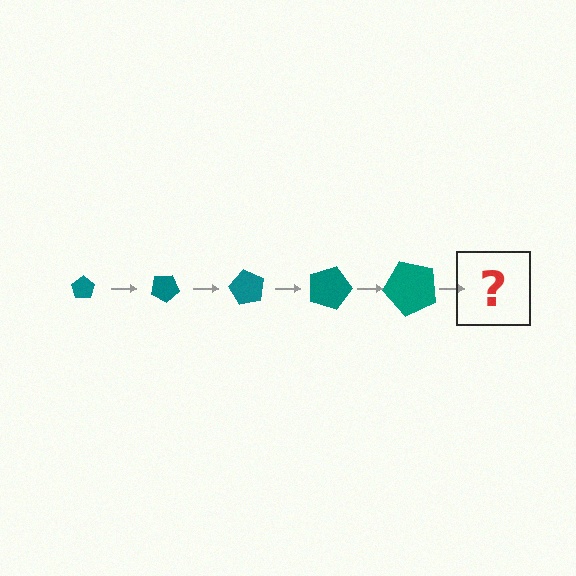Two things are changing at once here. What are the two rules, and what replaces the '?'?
The two rules are that the pentagon grows larger each step and it rotates 30 degrees each step. The '?' should be a pentagon, larger than the previous one and rotated 150 degrees from the start.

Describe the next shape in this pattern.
It should be a pentagon, larger than the previous one and rotated 150 degrees from the start.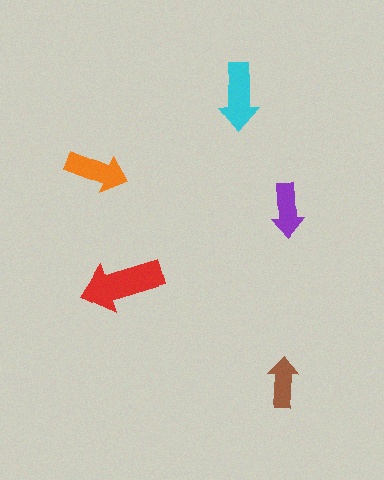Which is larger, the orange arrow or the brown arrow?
The orange one.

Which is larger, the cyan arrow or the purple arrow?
The cyan one.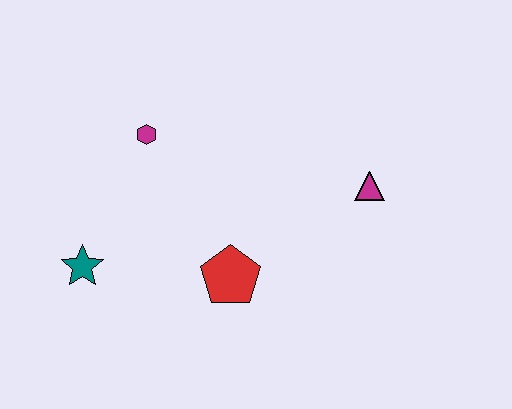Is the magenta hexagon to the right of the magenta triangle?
No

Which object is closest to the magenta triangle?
The red pentagon is closest to the magenta triangle.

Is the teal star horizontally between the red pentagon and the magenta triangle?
No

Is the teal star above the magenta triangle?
No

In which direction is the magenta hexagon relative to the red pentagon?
The magenta hexagon is above the red pentagon.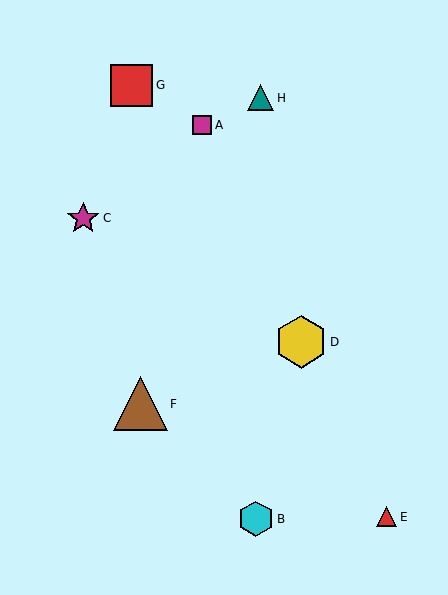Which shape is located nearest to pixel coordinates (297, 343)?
The yellow hexagon (labeled D) at (301, 342) is nearest to that location.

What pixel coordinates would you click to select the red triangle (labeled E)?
Click at (387, 517) to select the red triangle E.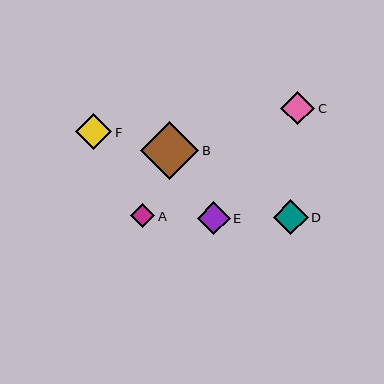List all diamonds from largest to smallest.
From largest to smallest: B, F, D, C, E, A.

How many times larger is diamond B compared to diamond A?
Diamond B is approximately 2.4 times the size of diamond A.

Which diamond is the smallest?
Diamond A is the smallest with a size of approximately 24 pixels.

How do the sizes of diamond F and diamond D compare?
Diamond F and diamond D are approximately the same size.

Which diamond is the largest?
Diamond B is the largest with a size of approximately 58 pixels.